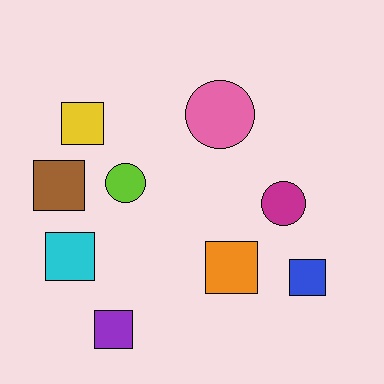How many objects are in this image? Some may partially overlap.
There are 9 objects.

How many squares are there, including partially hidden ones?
There are 6 squares.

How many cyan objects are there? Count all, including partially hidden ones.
There is 1 cyan object.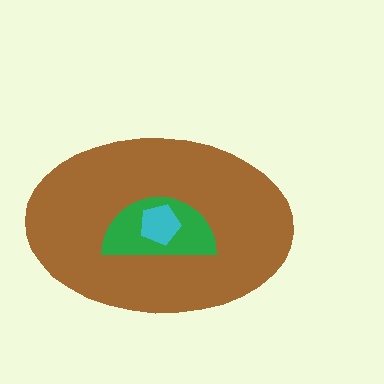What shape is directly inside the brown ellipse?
The green semicircle.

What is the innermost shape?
The cyan pentagon.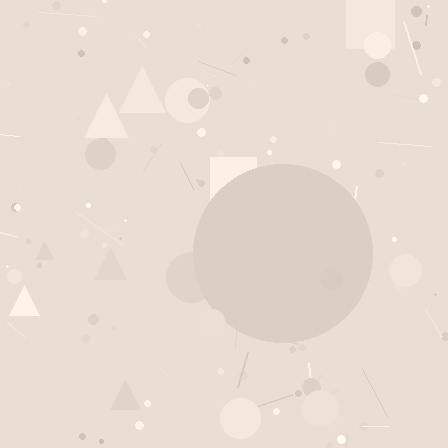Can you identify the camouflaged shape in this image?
The camouflaged shape is a circle.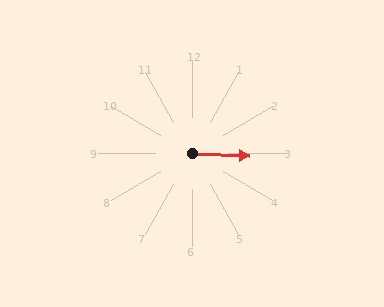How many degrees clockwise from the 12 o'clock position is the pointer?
Approximately 92 degrees.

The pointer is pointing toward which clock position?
Roughly 3 o'clock.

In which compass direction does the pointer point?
East.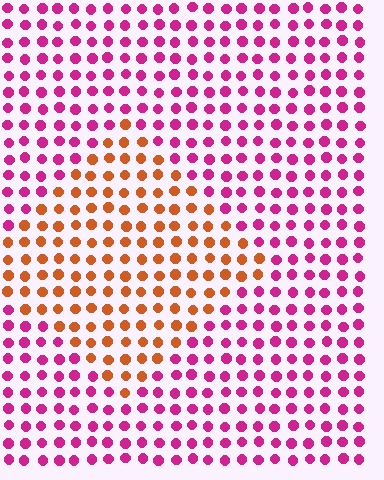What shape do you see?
I see a diamond.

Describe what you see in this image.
The image is filled with small magenta elements in a uniform arrangement. A diamond-shaped region is visible where the elements are tinted to a slightly different hue, forming a subtle color boundary.